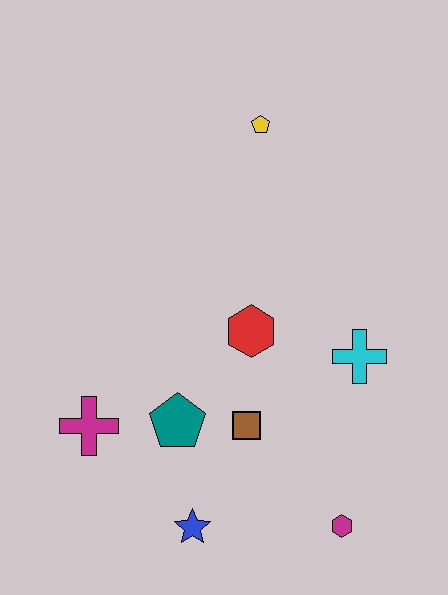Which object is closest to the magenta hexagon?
The brown square is closest to the magenta hexagon.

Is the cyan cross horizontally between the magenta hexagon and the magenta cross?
No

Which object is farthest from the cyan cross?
The magenta cross is farthest from the cyan cross.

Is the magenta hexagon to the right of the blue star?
Yes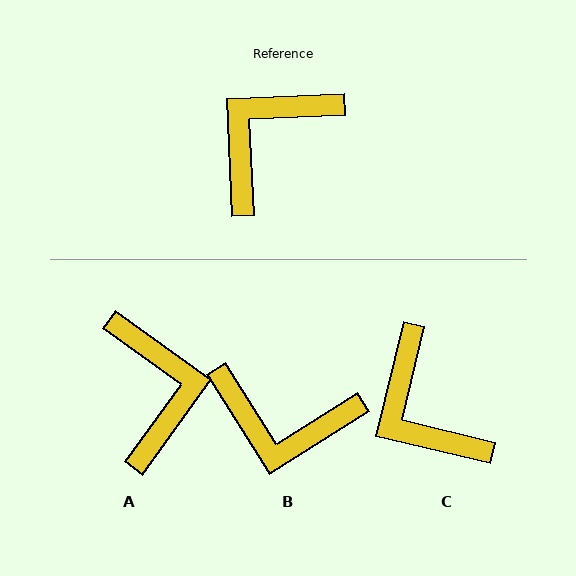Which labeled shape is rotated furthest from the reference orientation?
A, about 128 degrees away.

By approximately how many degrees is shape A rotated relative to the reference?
Approximately 128 degrees clockwise.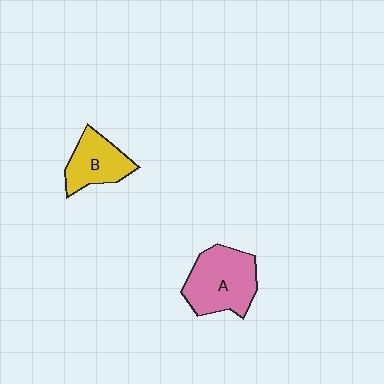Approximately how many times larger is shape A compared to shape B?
Approximately 1.5 times.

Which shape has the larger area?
Shape A (pink).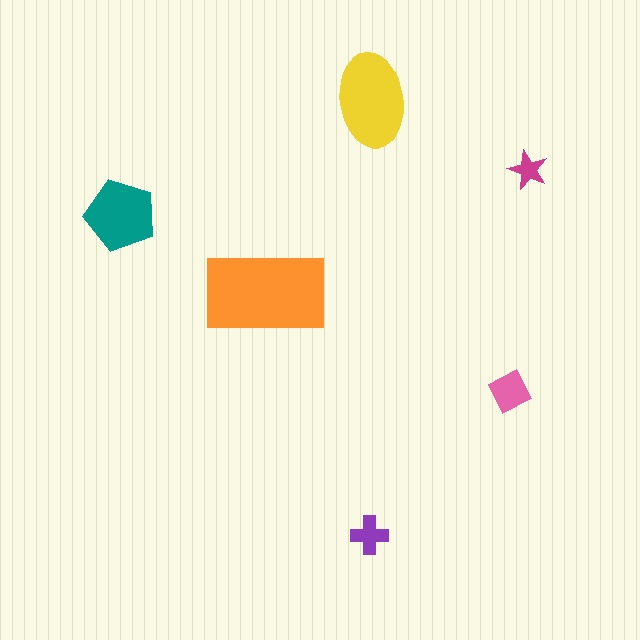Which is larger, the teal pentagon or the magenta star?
The teal pentagon.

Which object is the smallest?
The magenta star.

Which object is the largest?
The orange rectangle.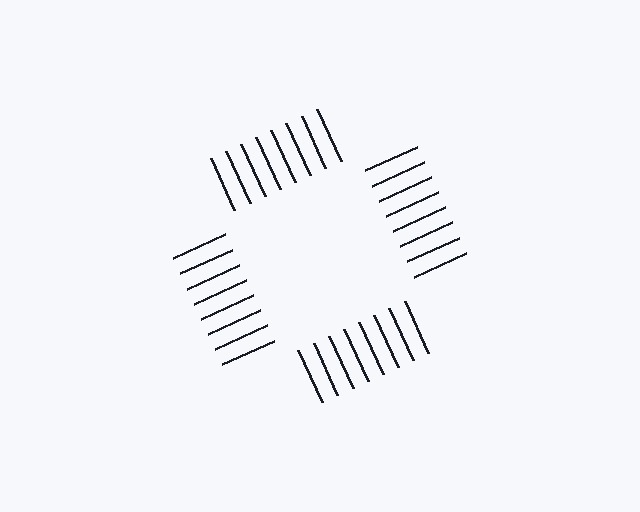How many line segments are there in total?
32 — 8 along each of the 4 edges.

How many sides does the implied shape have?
4 sides — the line-ends trace a square.